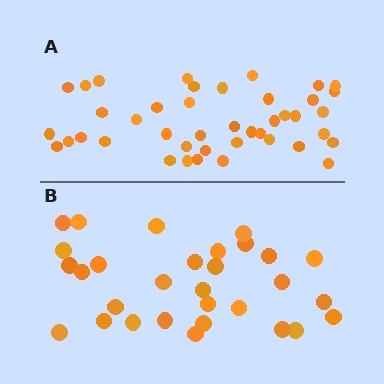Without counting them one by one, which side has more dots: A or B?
Region A (the top region) has more dots.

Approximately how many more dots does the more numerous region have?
Region A has roughly 12 or so more dots than region B.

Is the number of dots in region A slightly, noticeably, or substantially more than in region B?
Region A has noticeably more, but not dramatically so. The ratio is roughly 1.4 to 1.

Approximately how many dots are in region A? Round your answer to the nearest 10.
About 40 dots. (The exact count is 42, which rounds to 40.)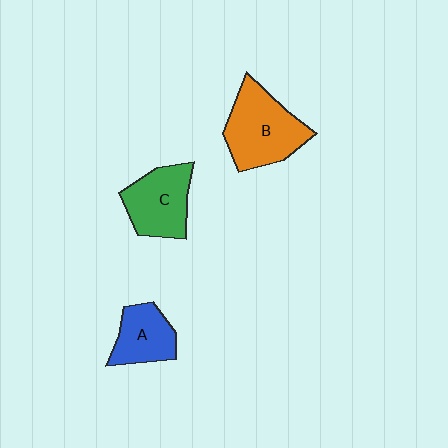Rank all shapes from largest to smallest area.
From largest to smallest: B (orange), C (green), A (blue).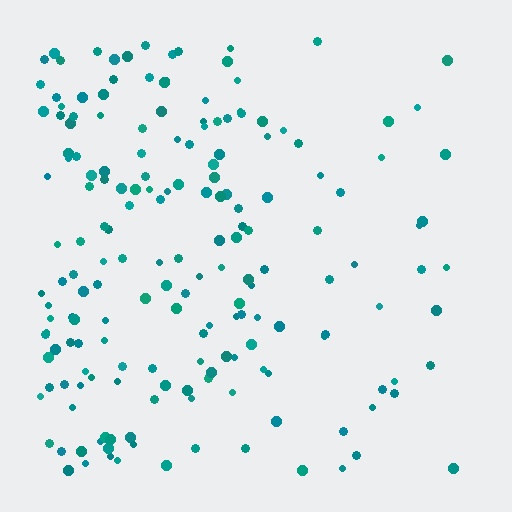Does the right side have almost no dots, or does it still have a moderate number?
Still a moderate number, just noticeably fewer than the left.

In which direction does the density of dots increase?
From right to left, with the left side densest.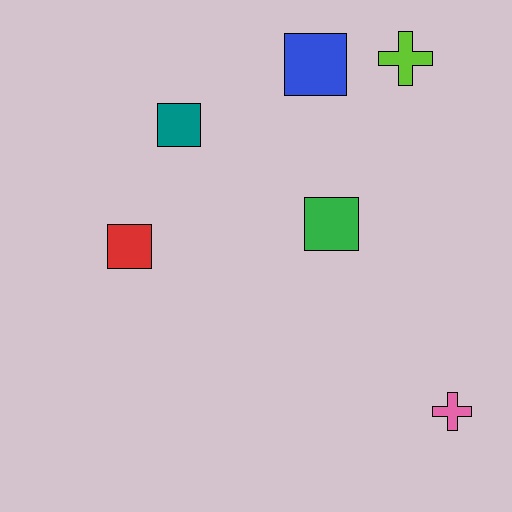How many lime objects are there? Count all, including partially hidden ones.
There is 1 lime object.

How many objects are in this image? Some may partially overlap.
There are 6 objects.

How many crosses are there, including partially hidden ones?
There are 2 crosses.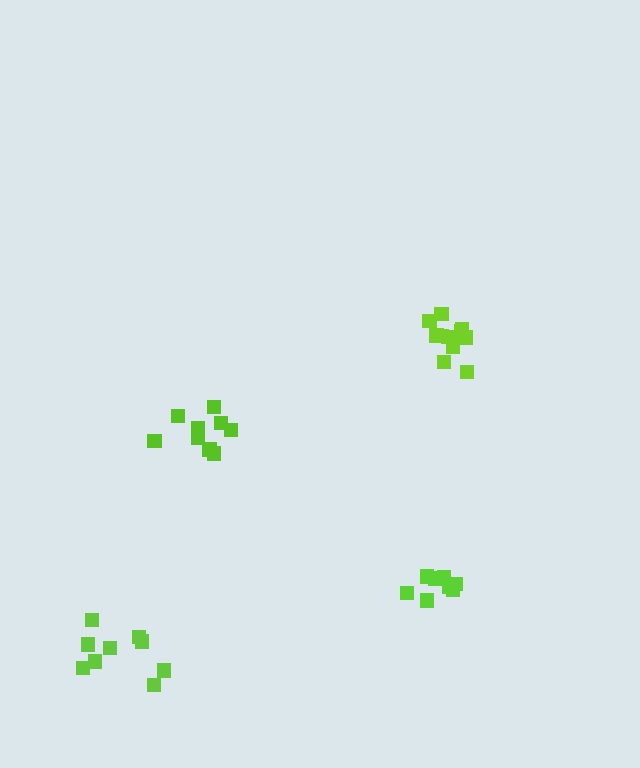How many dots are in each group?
Group 1: 12 dots, Group 2: 8 dots, Group 3: 9 dots, Group 4: 9 dots (38 total).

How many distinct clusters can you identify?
There are 4 distinct clusters.